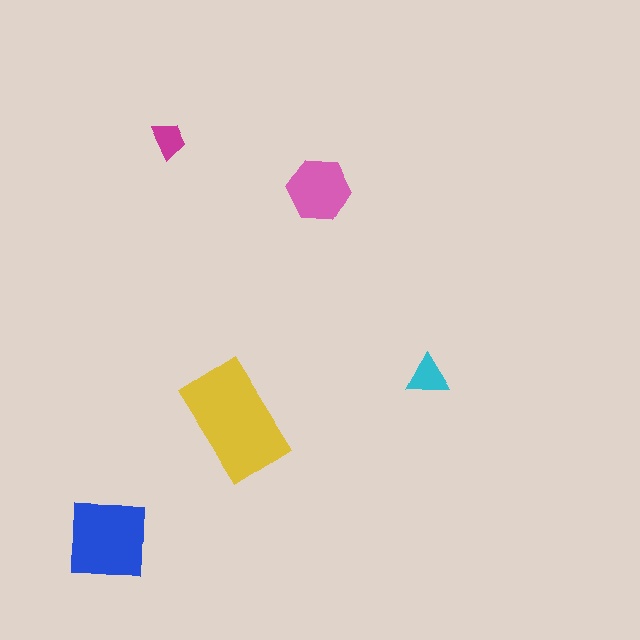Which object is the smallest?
The magenta trapezoid.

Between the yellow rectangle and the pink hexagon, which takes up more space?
The yellow rectangle.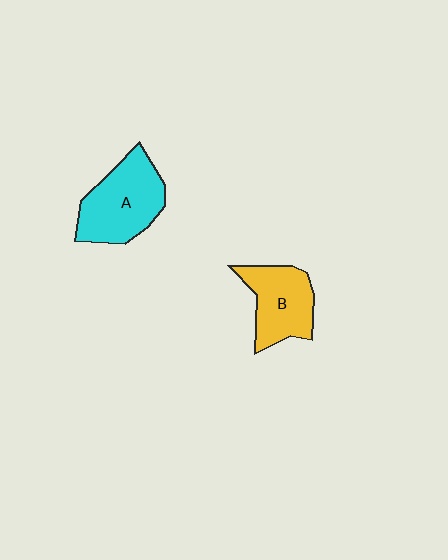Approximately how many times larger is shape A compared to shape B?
Approximately 1.2 times.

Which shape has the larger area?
Shape A (cyan).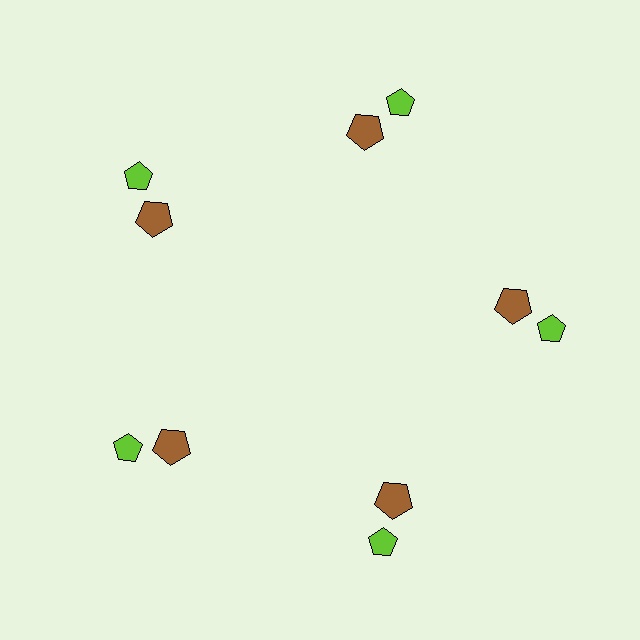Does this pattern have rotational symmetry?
Yes, this pattern has 5-fold rotational symmetry. It looks the same after rotating 72 degrees around the center.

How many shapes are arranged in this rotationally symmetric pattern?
There are 10 shapes, arranged in 5 groups of 2.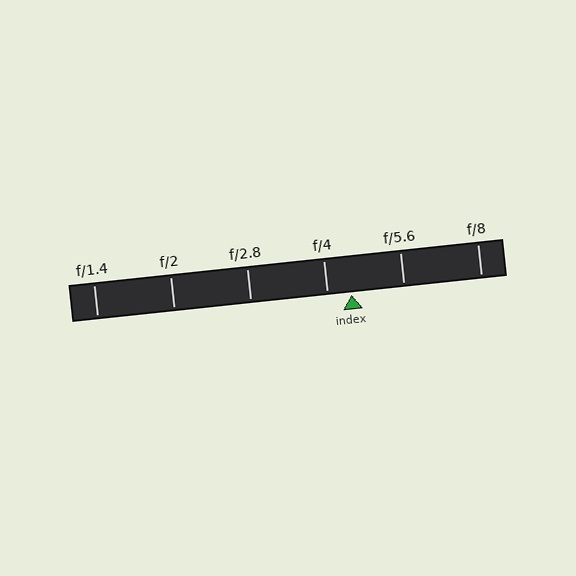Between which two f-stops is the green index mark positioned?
The index mark is between f/4 and f/5.6.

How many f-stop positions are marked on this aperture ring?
There are 6 f-stop positions marked.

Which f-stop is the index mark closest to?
The index mark is closest to f/4.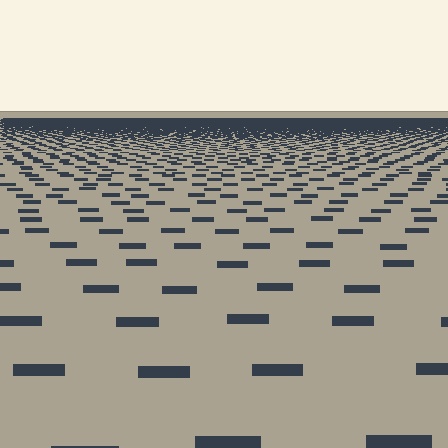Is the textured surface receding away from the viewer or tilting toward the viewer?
The surface is receding away from the viewer. Texture elements get smaller and denser toward the top.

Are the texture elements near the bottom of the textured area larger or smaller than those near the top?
Larger. Near the bottom, elements are closer to the viewer and appear at a bigger on-screen size.